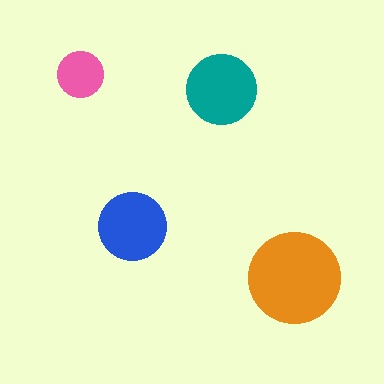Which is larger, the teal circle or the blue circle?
The teal one.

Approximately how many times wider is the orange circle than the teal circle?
About 1.5 times wider.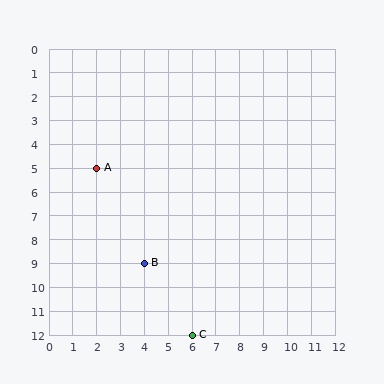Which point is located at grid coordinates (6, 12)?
Point C is at (6, 12).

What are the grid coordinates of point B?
Point B is at grid coordinates (4, 9).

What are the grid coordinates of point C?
Point C is at grid coordinates (6, 12).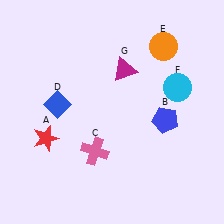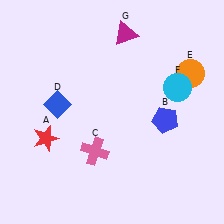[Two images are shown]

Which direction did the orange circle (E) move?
The orange circle (E) moved right.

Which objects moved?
The objects that moved are: the orange circle (E), the magenta triangle (G).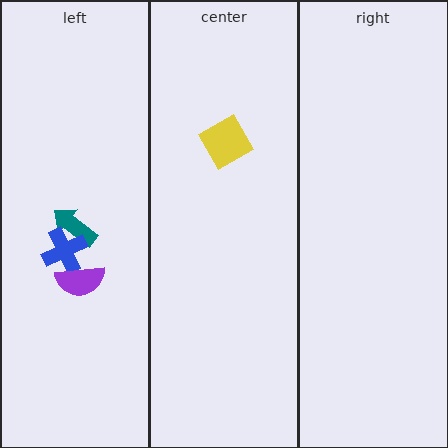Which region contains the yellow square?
The center region.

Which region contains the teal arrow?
The left region.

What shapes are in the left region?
The teal arrow, the blue cross, the purple semicircle.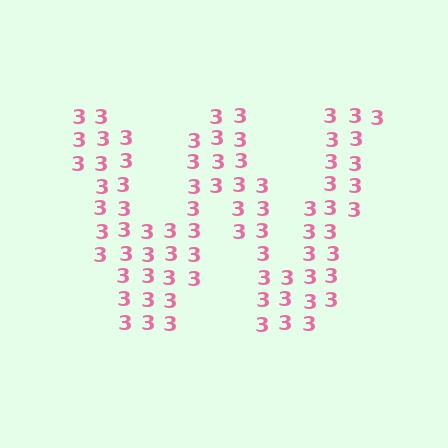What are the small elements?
The small elements are digit 3's.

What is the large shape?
The large shape is the letter W.